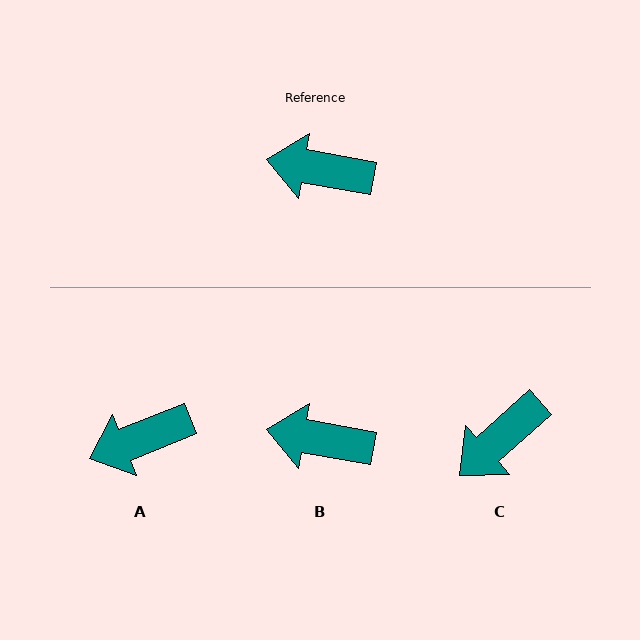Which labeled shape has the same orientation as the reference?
B.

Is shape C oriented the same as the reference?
No, it is off by about 52 degrees.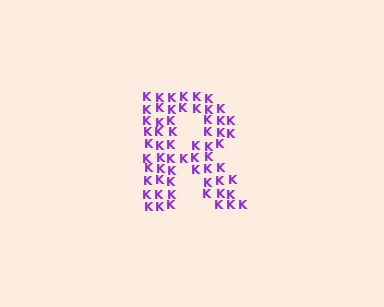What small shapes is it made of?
It is made of small letter K's.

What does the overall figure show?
The overall figure shows the letter R.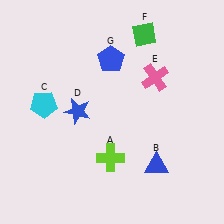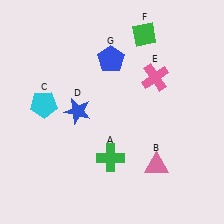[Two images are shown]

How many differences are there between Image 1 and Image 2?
There are 2 differences between the two images.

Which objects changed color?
A changed from lime to green. B changed from blue to pink.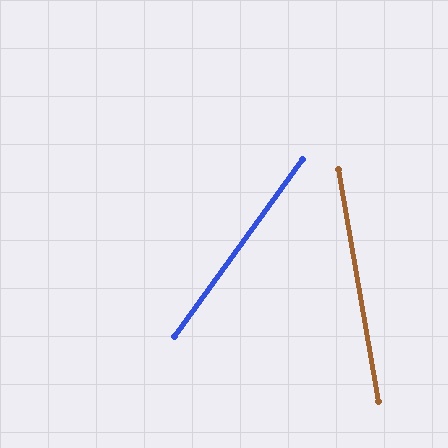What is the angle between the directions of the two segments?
Approximately 46 degrees.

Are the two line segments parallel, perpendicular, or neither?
Neither parallel nor perpendicular — they differ by about 46°.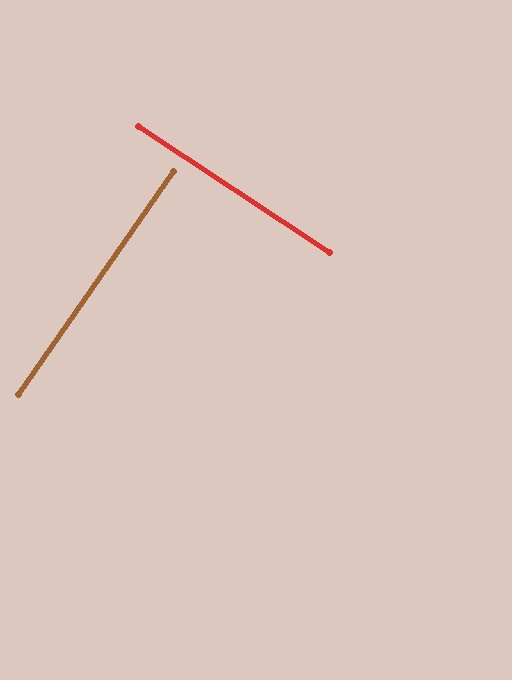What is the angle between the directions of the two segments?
Approximately 89 degrees.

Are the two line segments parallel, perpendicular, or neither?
Perpendicular — they meet at approximately 89°.